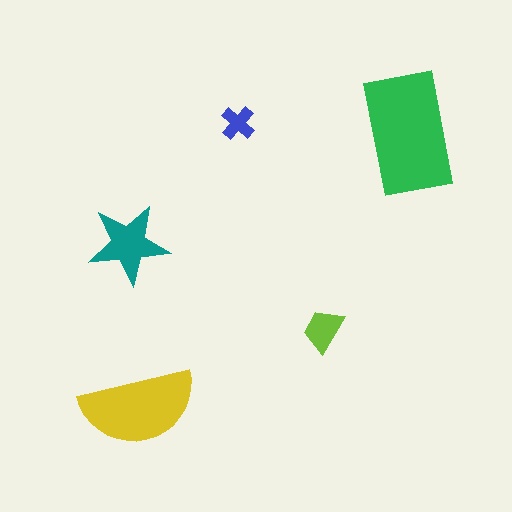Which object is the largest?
The green rectangle.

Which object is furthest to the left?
The teal star is leftmost.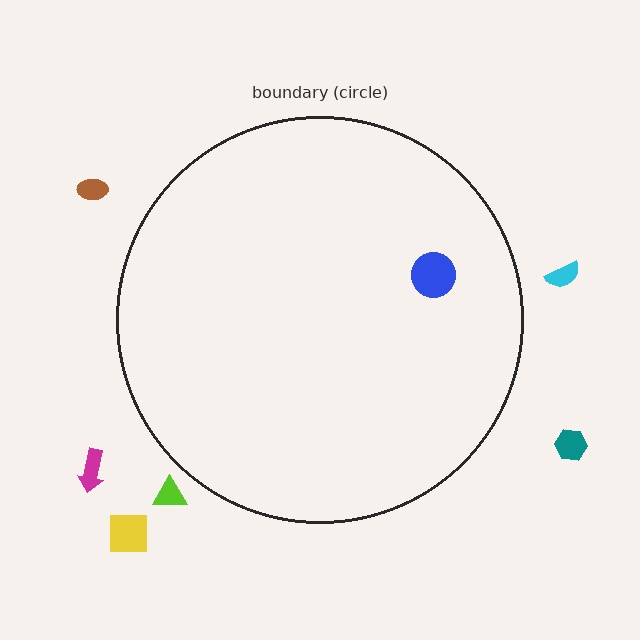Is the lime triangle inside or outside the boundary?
Outside.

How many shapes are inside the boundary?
1 inside, 6 outside.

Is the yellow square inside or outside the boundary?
Outside.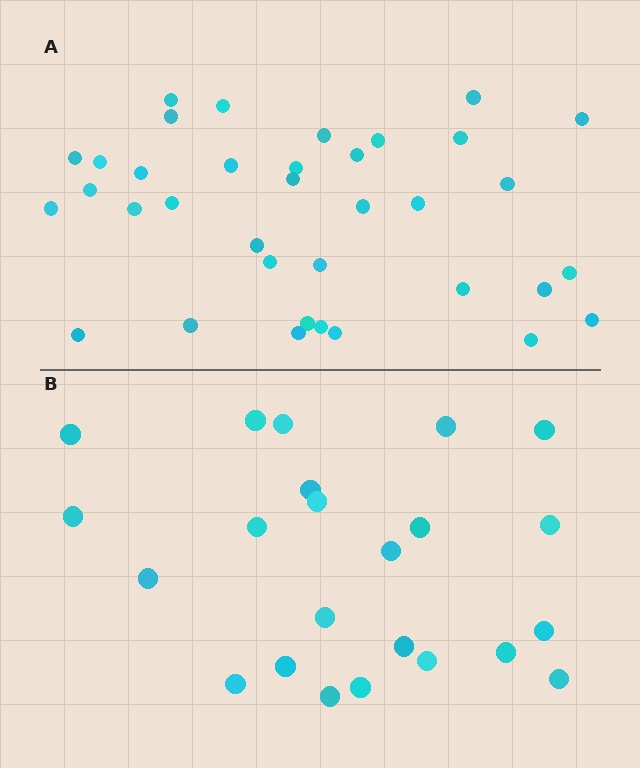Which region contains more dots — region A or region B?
Region A (the top region) has more dots.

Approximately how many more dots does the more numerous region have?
Region A has approximately 15 more dots than region B.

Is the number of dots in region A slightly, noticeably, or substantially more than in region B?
Region A has substantially more. The ratio is roughly 1.6 to 1.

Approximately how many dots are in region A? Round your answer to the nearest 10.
About 40 dots. (The exact count is 36, which rounds to 40.)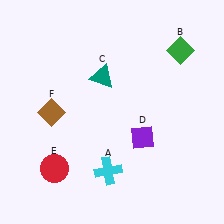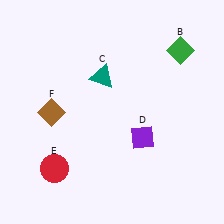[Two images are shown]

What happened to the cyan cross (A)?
The cyan cross (A) was removed in Image 2. It was in the bottom-left area of Image 1.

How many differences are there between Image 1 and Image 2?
There is 1 difference between the two images.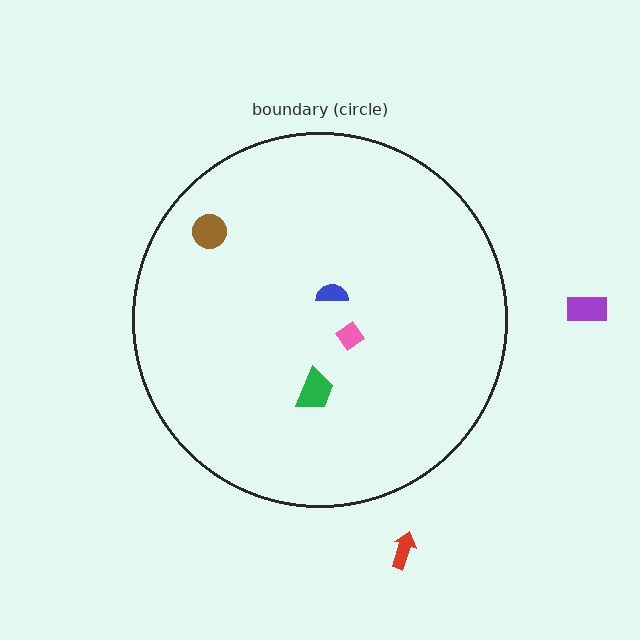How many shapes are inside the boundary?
4 inside, 2 outside.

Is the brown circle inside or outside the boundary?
Inside.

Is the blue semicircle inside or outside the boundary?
Inside.